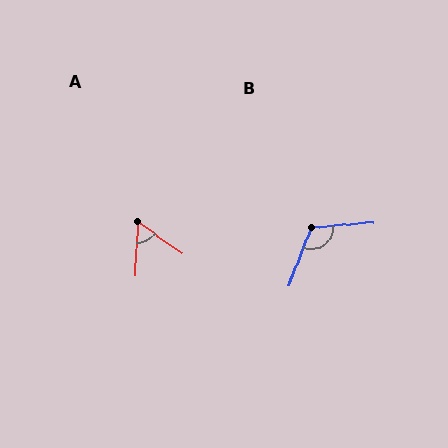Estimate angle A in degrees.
Approximately 57 degrees.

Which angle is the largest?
B, at approximately 116 degrees.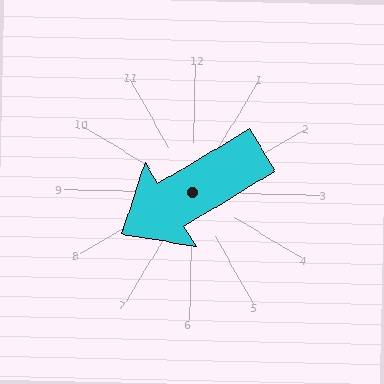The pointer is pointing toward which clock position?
Roughly 8 o'clock.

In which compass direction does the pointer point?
Southwest.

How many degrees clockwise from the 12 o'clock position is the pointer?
Approximately 238 degrees.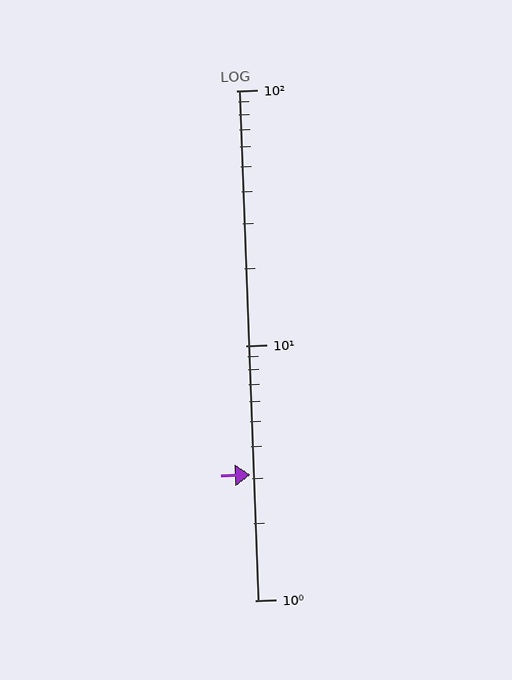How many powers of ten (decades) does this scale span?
The scale spans 2 decades, from 1 to 100.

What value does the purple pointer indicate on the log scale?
The pointer indicates approximately 3.1.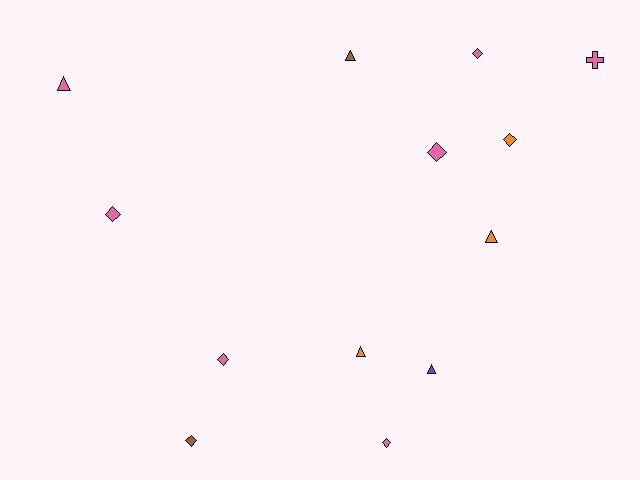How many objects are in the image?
There are 13 objects.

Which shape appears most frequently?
Diamond, with 7 objects.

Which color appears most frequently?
Pink, with 7 objects.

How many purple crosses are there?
There are no purple crosses.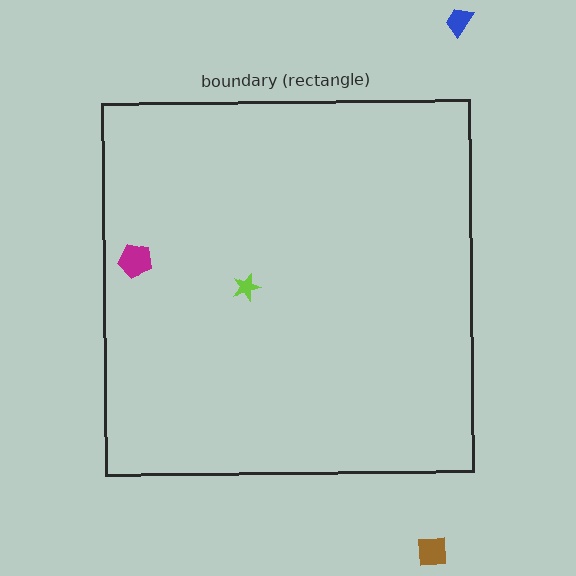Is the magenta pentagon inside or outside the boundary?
Inside.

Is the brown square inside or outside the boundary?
Outside.